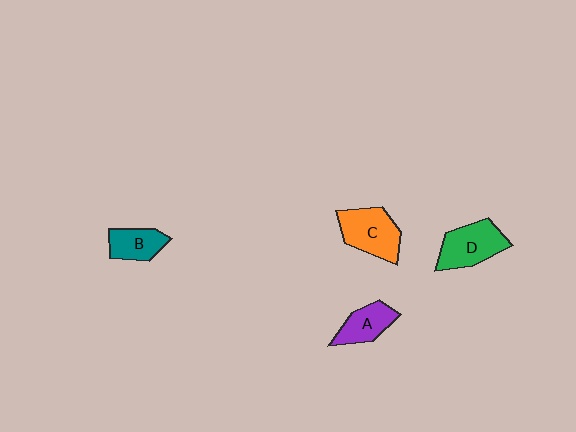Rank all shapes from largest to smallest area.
From largest to smallest: C (orange), D (green), A (purple), B (teal).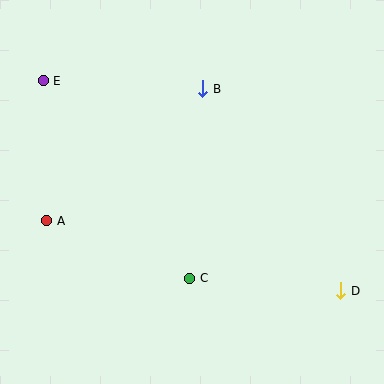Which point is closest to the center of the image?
Point C at (190, 278) is closest to the center.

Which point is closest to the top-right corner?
Point B is closest to the top-right corner.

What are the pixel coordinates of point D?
Point D is at (341, 291).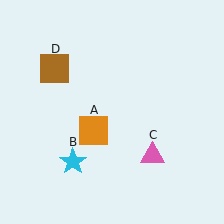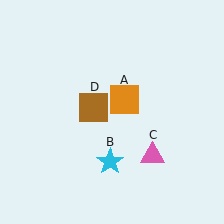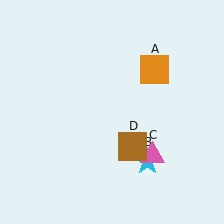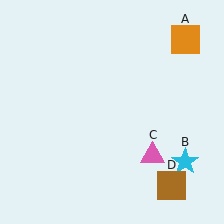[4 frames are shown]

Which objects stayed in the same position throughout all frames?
Pink triangle (object C) remained stationary.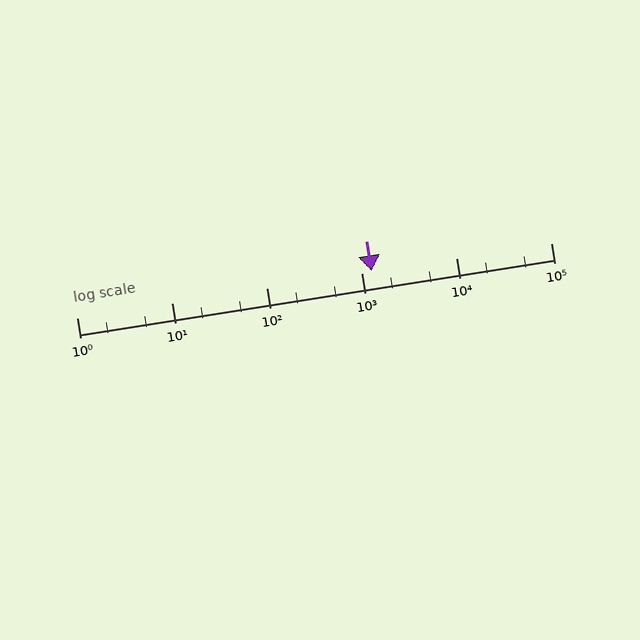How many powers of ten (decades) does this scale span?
The scale spans 5 decades, from 1 to 100000.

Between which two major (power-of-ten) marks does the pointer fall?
The pointer is between 1000 and 10000.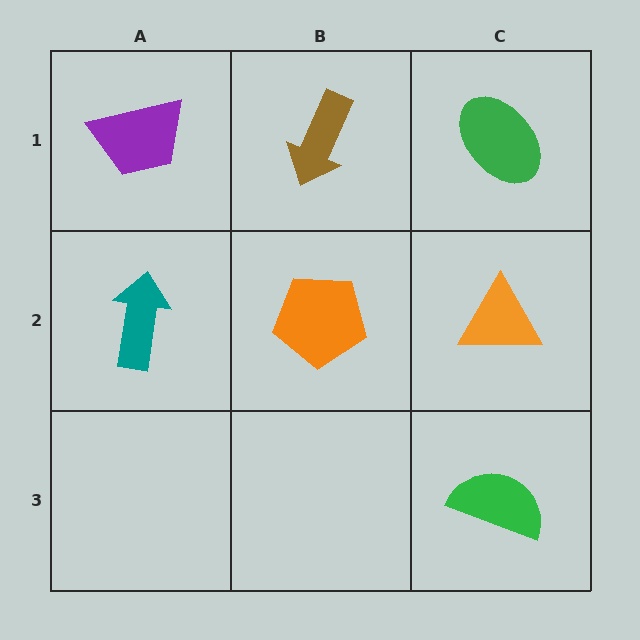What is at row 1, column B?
A brown arrow.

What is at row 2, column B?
An orange pentagon.